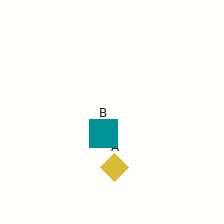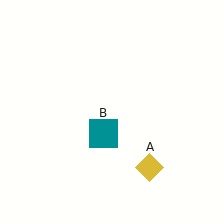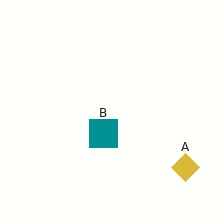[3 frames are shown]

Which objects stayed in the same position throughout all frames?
Teal square (object B) remained stationary.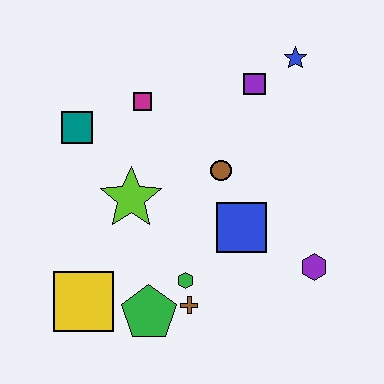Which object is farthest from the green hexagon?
The blue star is farthest from the green hexagon.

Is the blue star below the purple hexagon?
No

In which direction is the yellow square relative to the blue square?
The yellow square is to the left of the blue square.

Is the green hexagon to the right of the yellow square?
Yes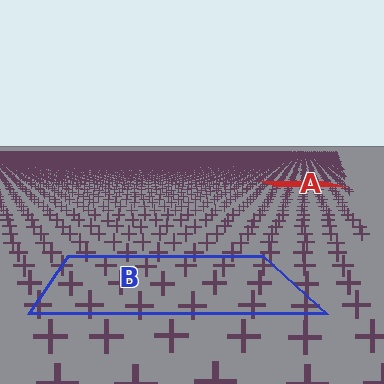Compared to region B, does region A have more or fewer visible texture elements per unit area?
Region A has more texture elements per unit area — they are packed more densely because it is farther away.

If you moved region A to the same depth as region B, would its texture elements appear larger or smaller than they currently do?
They would appear larger. At a closer depth, the same texture elements are projected at a bigger on-screen size.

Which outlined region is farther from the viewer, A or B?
Region A is farther from the viewer — the texture elements inside it appear smaller and more densely packed.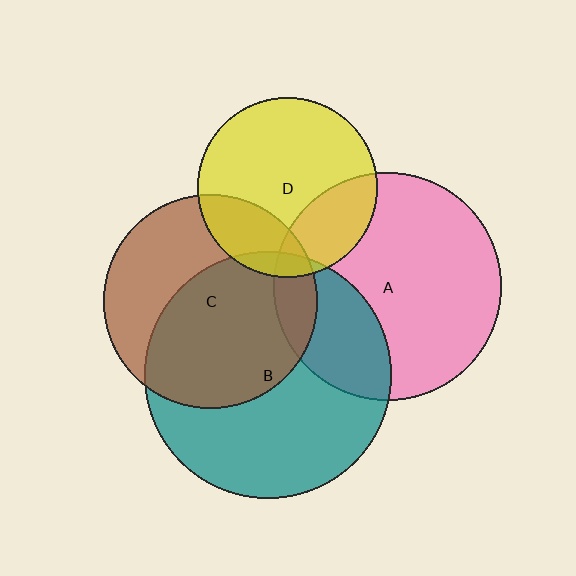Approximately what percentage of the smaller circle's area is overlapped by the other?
Approximately 30%.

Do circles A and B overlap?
Yes.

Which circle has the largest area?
Circle B (teal).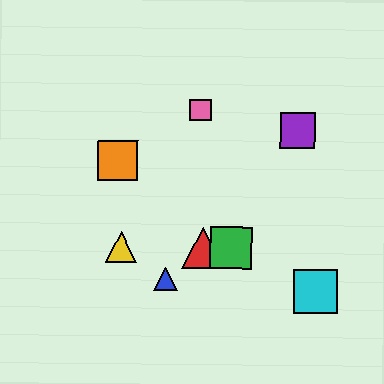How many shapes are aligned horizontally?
3 shapes (the red triangle, the green square, the yellow triangle) are aligned horizontally.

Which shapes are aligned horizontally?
The red triangle, the green square, the yellow triangle are aligned horizontally.